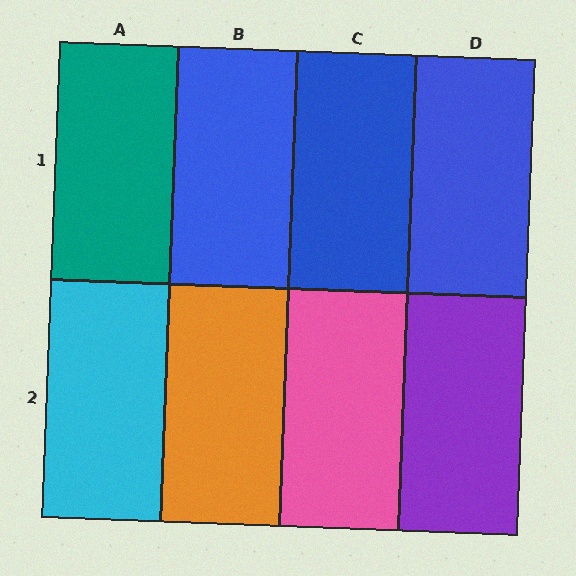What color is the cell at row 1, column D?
Blue.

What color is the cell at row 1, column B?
Blue.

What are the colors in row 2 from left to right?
Cyan, orange, pink, purple.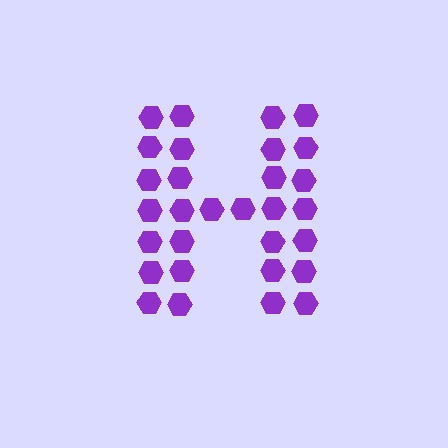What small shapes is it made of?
It is made of small hexagons.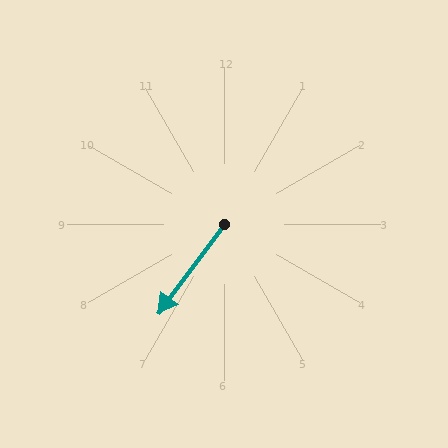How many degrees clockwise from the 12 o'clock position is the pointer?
Approximately 216 degrees.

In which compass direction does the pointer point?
Southwest.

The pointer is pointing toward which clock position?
Roughly 7 o'clock.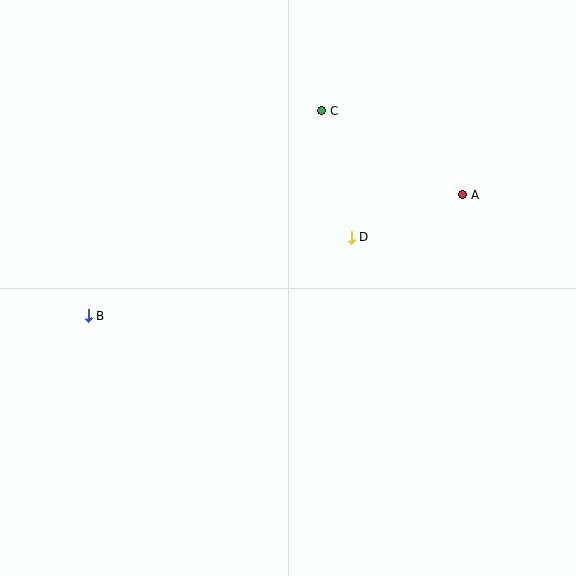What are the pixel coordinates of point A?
Point A is at (463, 195).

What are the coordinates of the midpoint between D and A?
The midpoint between D and A is at (407, 216).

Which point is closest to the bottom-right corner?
Point A is closest to the bottom-right corner.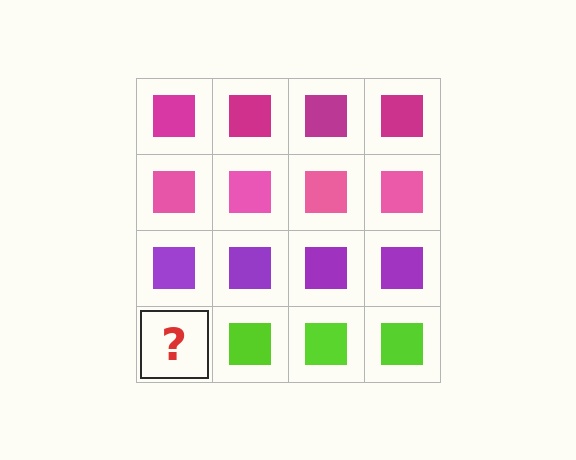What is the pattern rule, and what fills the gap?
The rule is that each row has a consistent color. The gap should be filled with a lime square.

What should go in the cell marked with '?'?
The missing cell should contain a lime square.